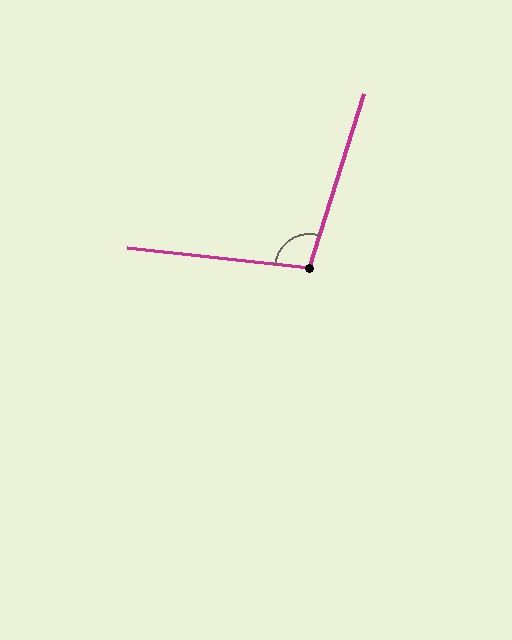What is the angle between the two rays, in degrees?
Approximately 101 degrees.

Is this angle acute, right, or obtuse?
It is obtuse.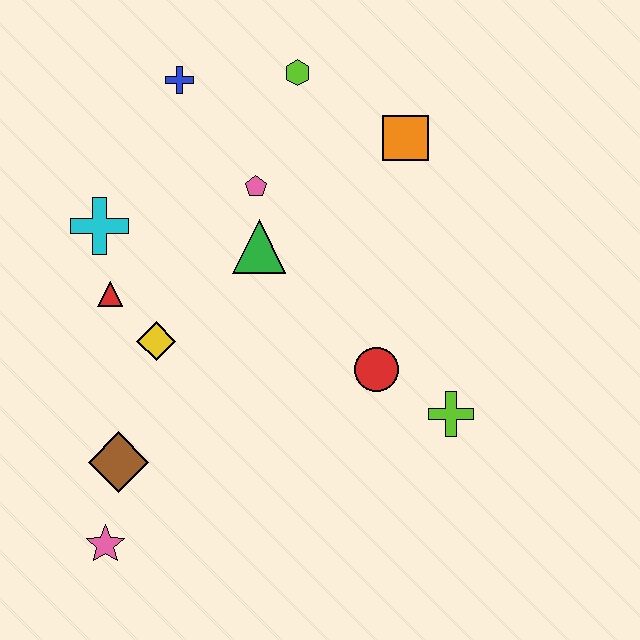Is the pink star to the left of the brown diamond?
Yes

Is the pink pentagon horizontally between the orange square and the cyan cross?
Yes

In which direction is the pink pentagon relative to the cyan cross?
The pink pentagon is to the right of the cyan cross.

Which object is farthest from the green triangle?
The pink star is farthest from the green triangle.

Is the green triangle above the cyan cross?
No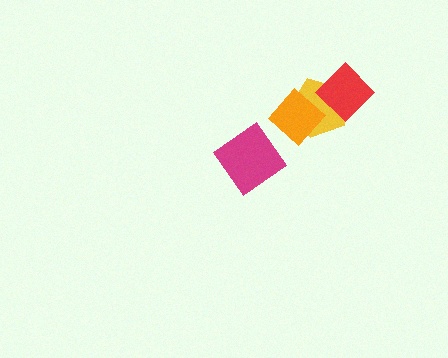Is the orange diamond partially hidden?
No, no other shape covers it.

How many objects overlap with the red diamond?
1 object overlaps with the red diamond.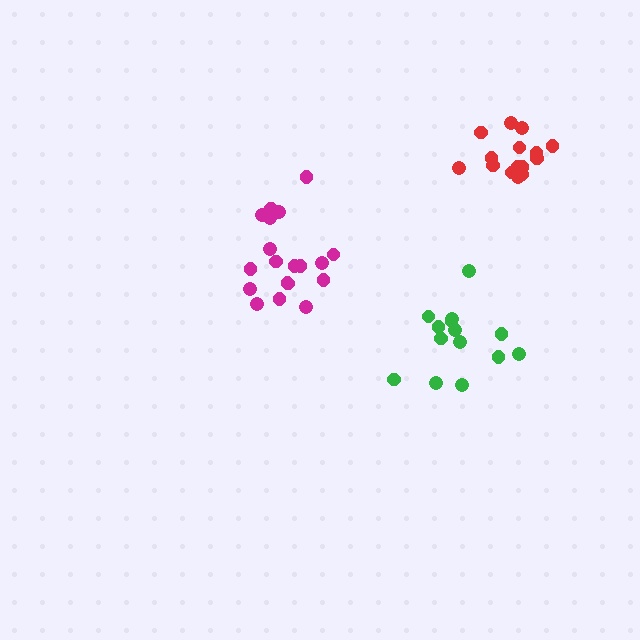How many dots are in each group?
Group 1: 19 dots, Group 2: 14 dots, Group 3: 15 dots (48 total).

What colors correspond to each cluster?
The clusters are colored: magenta, green, red.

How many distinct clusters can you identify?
There are 3 distinct clusters.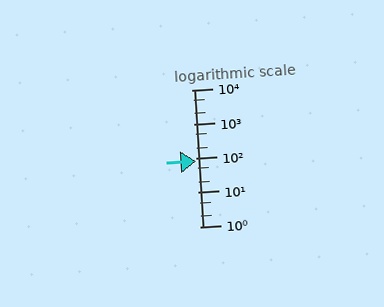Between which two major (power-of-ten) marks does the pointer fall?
The pointer is between 10 and 100.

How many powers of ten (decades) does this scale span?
The scale spans 4 decades, from 1 to 10000.